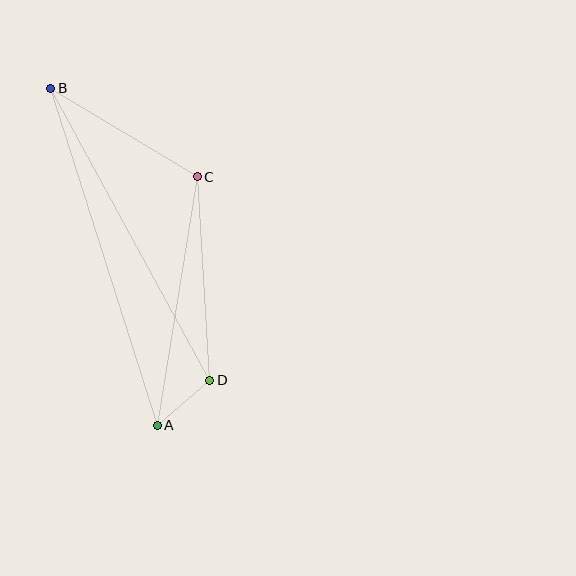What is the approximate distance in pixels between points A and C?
The distance between A and C is approximately 252 pixels.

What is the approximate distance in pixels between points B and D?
The distance between B and D is approximately 332 pixels.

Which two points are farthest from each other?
Points A and B are farthest from each other.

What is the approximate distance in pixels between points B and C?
The distance between B and C is approximately 171 pixels.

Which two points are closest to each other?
Points A and D are closest to each other.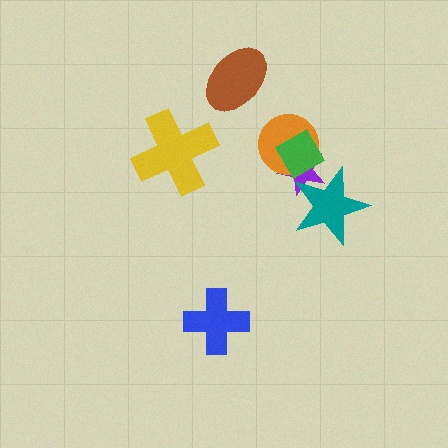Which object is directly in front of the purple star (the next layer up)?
The teal star is directly in front of the purple star.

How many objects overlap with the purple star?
3 objects overlap with the purple star.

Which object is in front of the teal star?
The green diamond is in front of the teal star.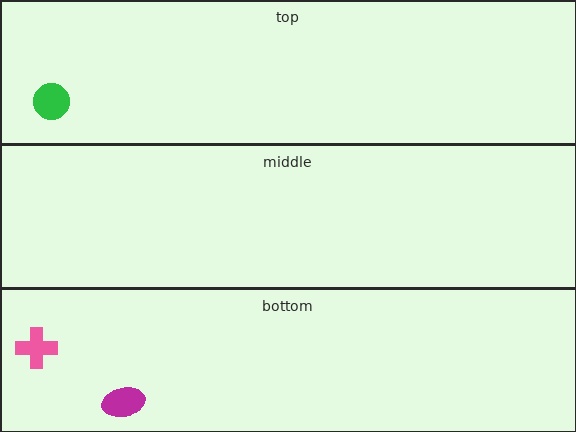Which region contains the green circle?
The top region.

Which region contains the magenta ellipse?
The bottom region.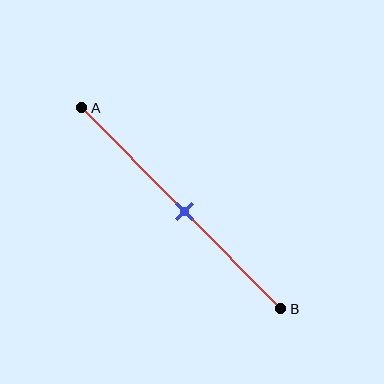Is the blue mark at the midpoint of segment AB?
Yes, the mark is approximately at the midpoint.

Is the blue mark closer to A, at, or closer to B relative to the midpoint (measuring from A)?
The blue mark is approximately at the midpoint of segment AB.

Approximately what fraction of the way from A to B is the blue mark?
The blue mark is approximately 50% of the way from A to B.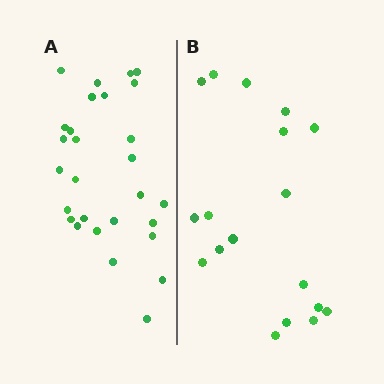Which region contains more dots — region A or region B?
Region A (the left region) has more dots.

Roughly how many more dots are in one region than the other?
Region A has roughly 10 or so more dots than region B.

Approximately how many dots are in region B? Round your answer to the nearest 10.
About 20 dots. (The exact count is 18, which rounds to 20.)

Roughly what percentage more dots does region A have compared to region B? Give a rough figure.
About 55% more.